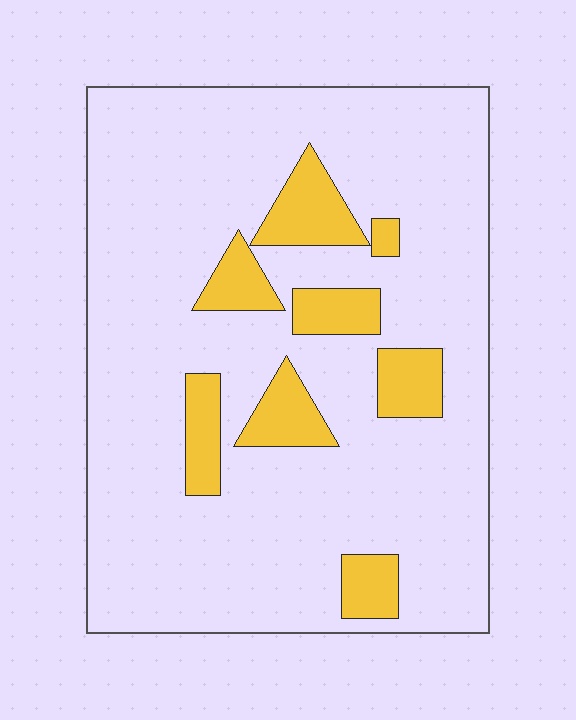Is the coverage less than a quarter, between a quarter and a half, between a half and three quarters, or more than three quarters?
Less than a quarter.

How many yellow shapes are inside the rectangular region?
8.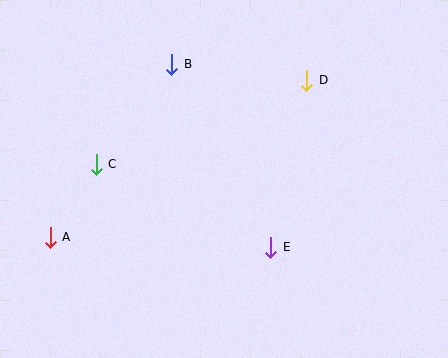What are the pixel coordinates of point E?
Point E is at (271, 247).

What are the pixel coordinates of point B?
Point B is at (172, 64).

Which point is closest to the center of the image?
Point E at (271, 247) is closest to the center.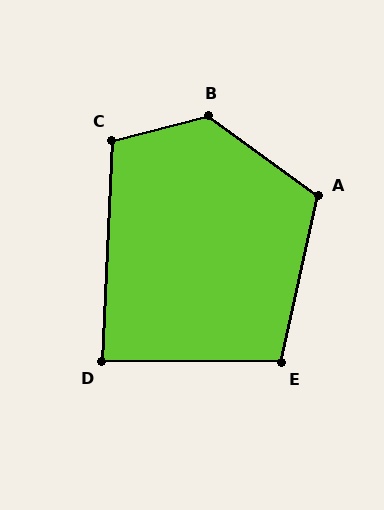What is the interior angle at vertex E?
Approximately 102 degrees (obtuse).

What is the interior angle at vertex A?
Approximately 113 degrees (obtuse).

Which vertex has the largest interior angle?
B, at approximately 130 degrees.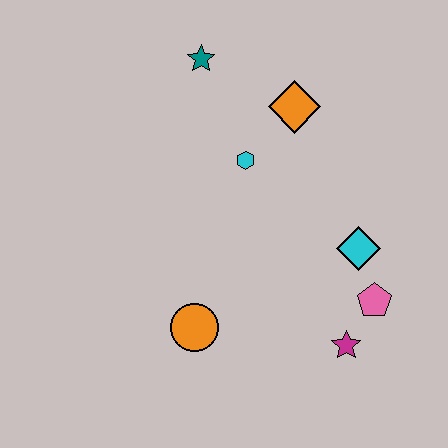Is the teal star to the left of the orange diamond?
Yes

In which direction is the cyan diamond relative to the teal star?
The cyan diamond is below the teal star.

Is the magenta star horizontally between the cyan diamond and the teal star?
Yes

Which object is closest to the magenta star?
The pink pentagon is closest to the magenta star.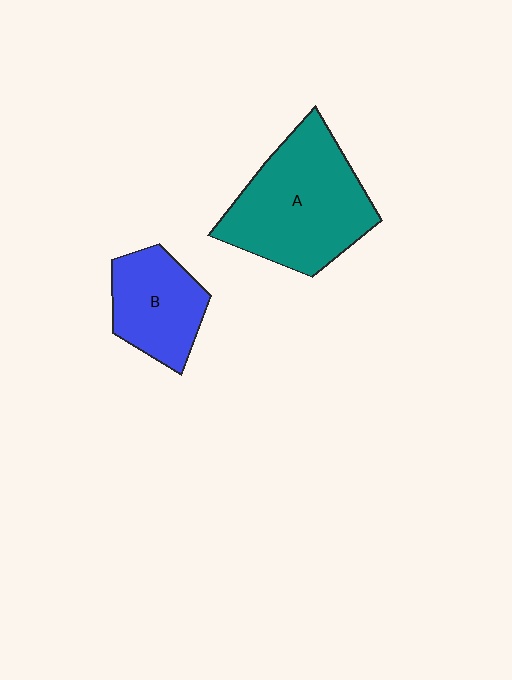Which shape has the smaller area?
Shape B (blue).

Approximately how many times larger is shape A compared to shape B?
Approximately 1.7 times.